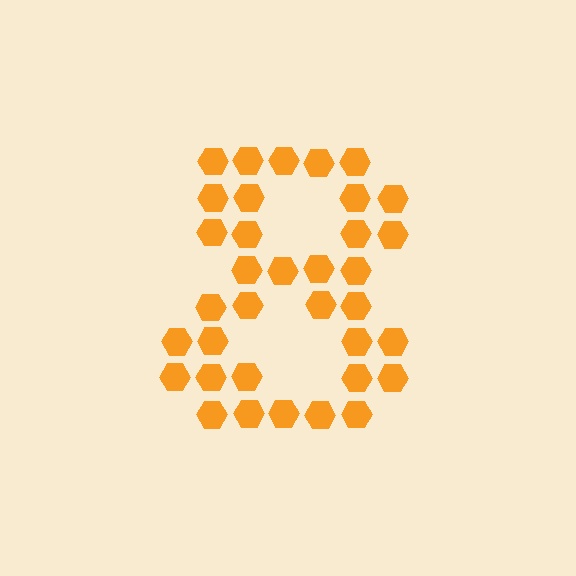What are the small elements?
The small elements are hexagons.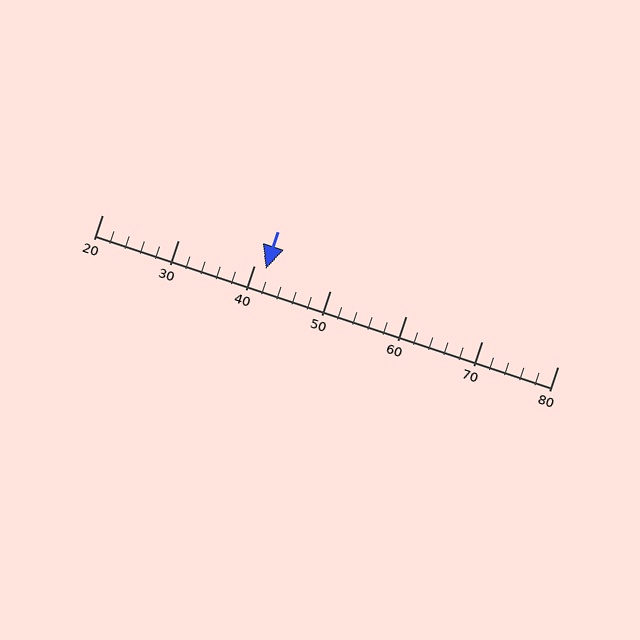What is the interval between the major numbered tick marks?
The major tick marks are spaced 10 units apart.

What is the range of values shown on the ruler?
The ruler shows values from 20 to 80.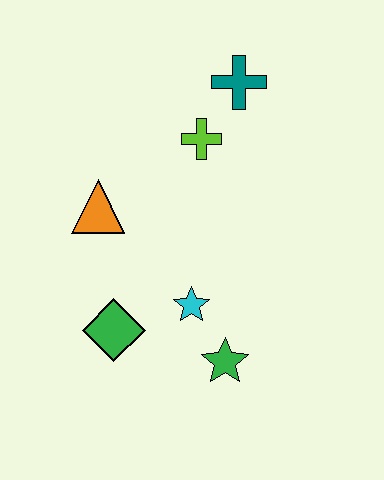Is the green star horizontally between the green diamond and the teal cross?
Yes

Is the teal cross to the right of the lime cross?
Yes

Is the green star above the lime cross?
No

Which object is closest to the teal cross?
The lime cross is closest to the teal cross.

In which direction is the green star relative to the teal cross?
The green star is below the teal cross.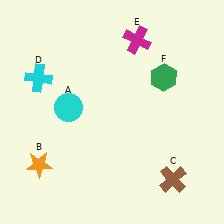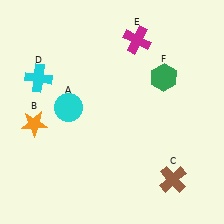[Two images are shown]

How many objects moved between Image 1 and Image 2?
1 object moved between the two images.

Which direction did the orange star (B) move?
The orange star (B) moved up.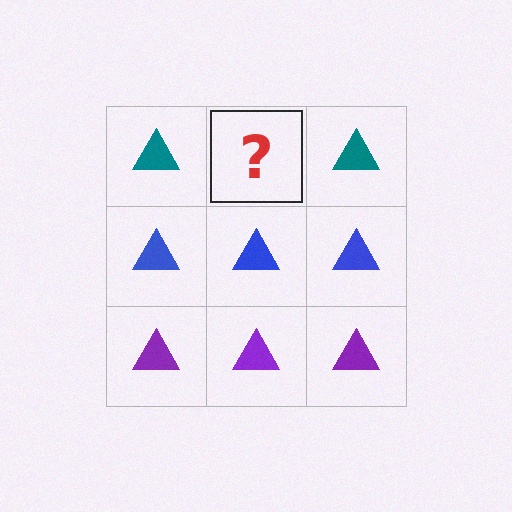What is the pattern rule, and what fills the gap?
The rule is that each row has a consistent color. The gap should be filled with a teal triangle.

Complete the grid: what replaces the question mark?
The question mark should be replaced with a teal triangle.